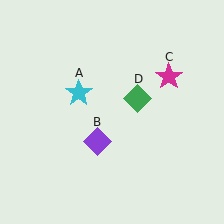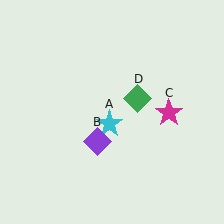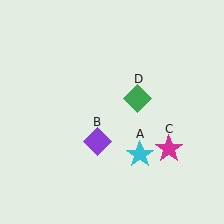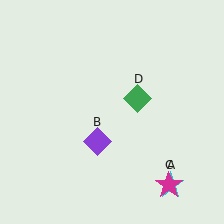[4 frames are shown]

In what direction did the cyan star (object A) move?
The cyan star (object A) moved down and to the right.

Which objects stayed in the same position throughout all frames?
Purple diamond (object B) and green diamond (object D) remained stationary.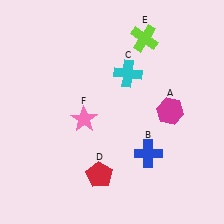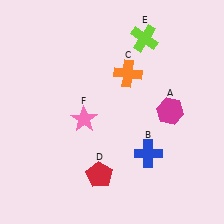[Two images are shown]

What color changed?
The cross (C) changed from cyan in Image 1 to orange in Image 2.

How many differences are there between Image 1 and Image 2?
There is 1 difference between the two images.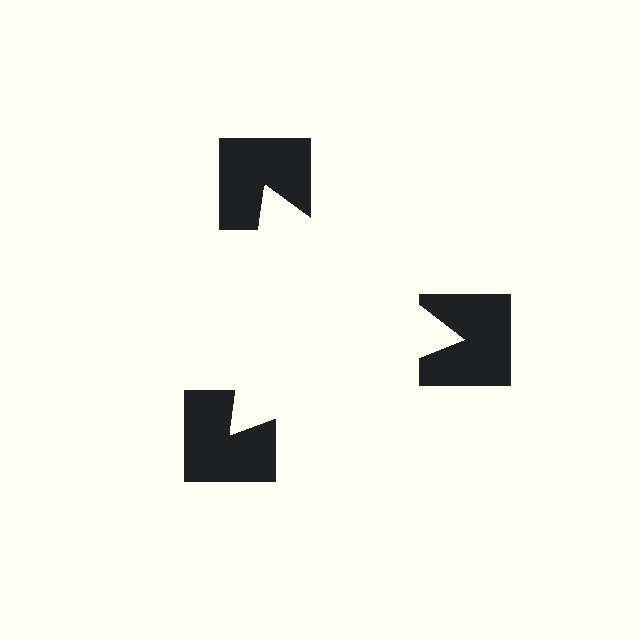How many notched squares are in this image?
There are 3 — one at each vertex of the illusory triangle.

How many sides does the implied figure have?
3 sides.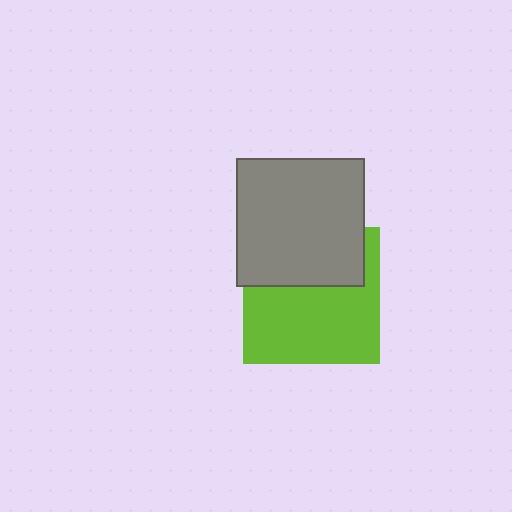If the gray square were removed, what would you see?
You would see the complete lime square.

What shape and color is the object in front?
The object in front is a gray square.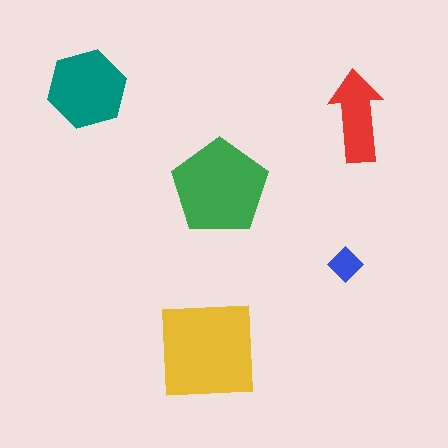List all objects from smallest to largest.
The blue diamond, the red arrow, the teal hexagon, the green pentagon, the yellow square.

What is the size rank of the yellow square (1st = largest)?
1st.